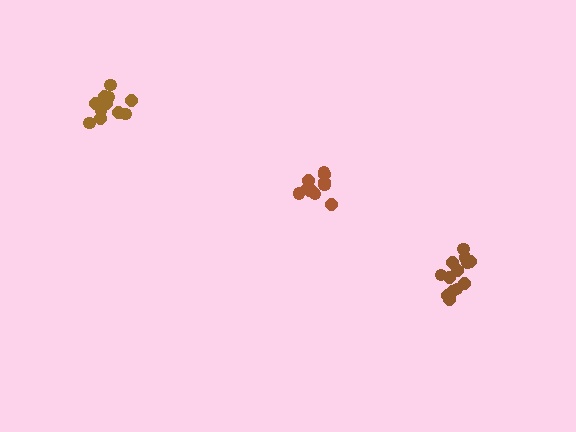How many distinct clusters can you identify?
There are 3 distinct clusters.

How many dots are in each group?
Group 1: 13 dots, Group 2: 13 dots, Group 3: 11 dots (37 total).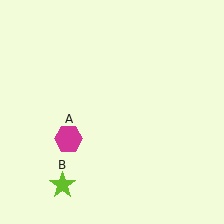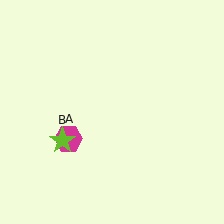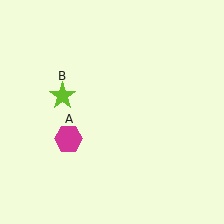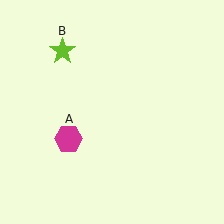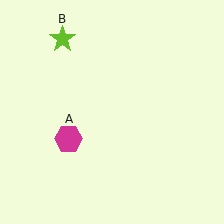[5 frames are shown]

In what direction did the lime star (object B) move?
The lime star (object B) moved up.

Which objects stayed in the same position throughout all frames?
Magenta hexagon (object A) remained stationary.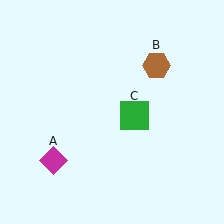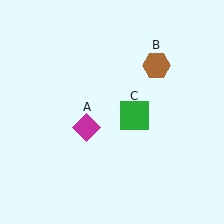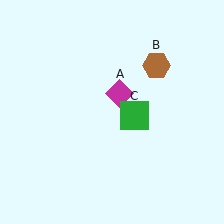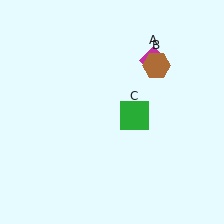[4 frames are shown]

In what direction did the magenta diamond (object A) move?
The magenta diamond (object A) moved up and to the right.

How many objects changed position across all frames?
1 object changed position: magenta diamond (object A).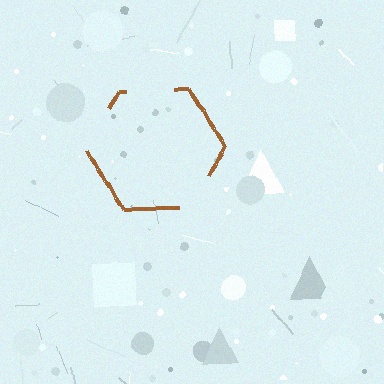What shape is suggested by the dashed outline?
The dashed outline suggests a hexagon.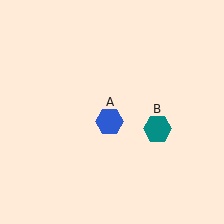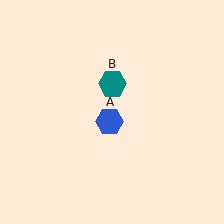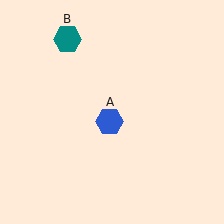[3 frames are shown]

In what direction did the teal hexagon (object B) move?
The teal hexagon (object B) moved up and to the left.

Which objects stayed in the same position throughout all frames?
Blue hexagon (object A) remained stationary.